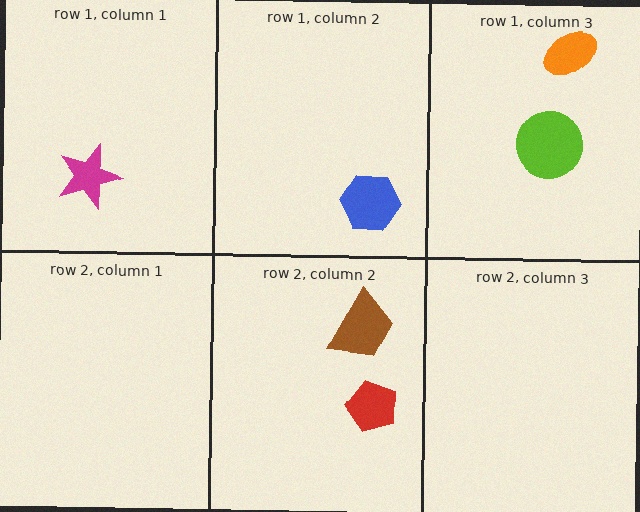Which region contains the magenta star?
The row 1, column 1 region.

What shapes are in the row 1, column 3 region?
The lime circle, the orange ellipse.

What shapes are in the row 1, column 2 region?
The blue hexagon.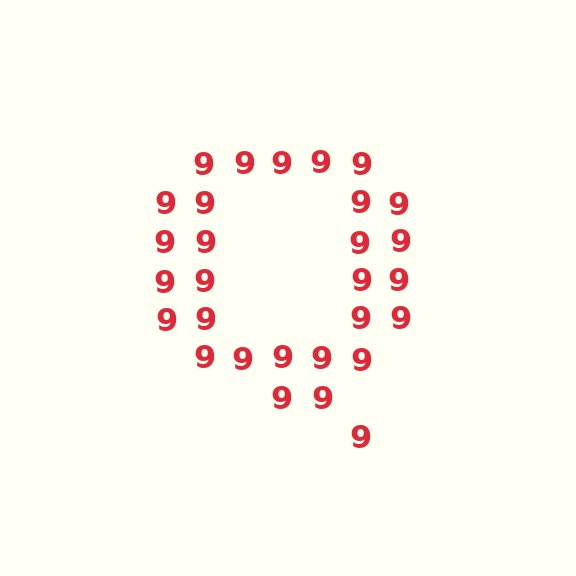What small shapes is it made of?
It is made of small digit 9's.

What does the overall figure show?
The overall figure shows the letter Q.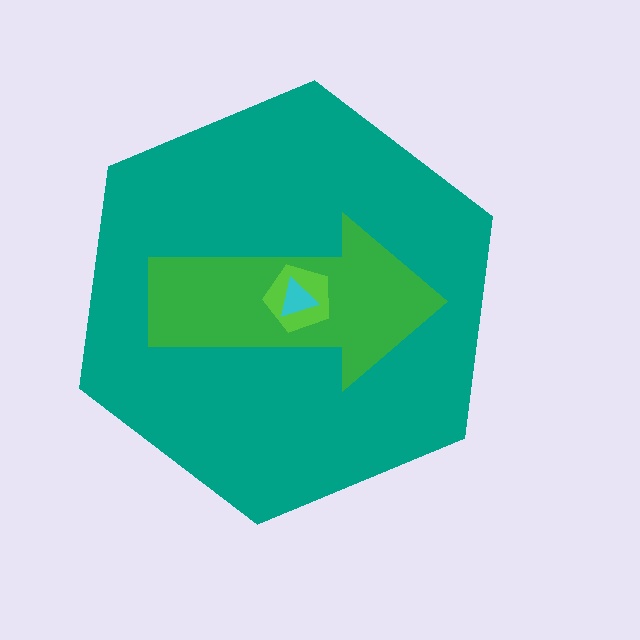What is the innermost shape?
The cyan triangle.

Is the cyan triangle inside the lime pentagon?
Yes.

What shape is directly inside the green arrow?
The lime pentagon.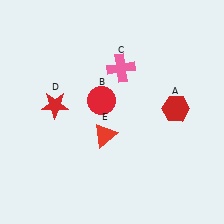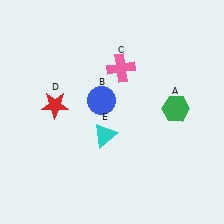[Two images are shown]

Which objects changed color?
A changed from red to green. B changed from red to blue. E changed from red to cyan.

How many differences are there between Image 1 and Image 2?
There are 3 differences between the two images.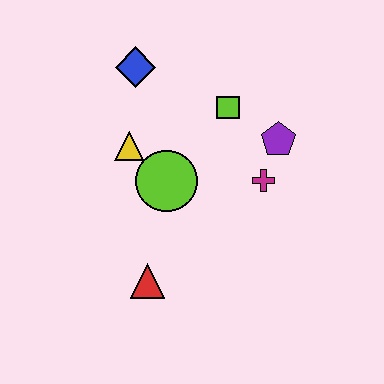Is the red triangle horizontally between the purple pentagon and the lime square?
No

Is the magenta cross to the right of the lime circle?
Yes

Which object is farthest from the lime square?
The red triangle is farthest from the lime square.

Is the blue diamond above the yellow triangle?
Yes